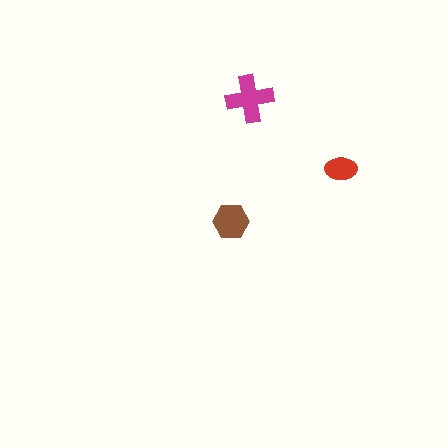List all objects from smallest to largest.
The red ellipse, the brown hexagon, the magenta cross.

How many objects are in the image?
There are 3 objects in the image.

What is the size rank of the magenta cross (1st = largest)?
1st.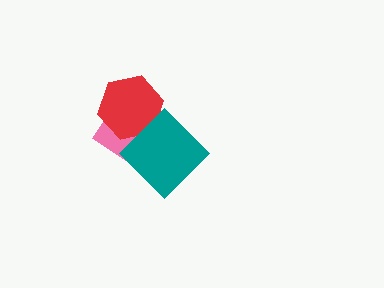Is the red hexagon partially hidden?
Yes, it is partially covered by another shape.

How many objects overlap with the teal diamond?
2 objects overlap with the teal diamond.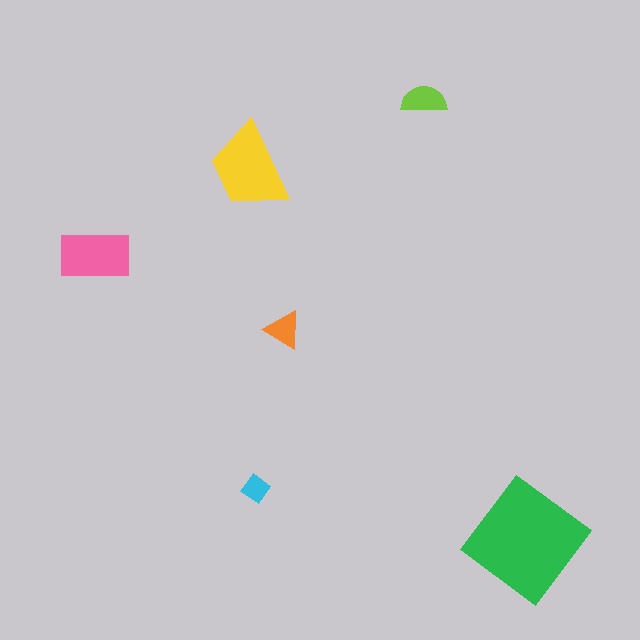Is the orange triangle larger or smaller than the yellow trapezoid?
Smaller.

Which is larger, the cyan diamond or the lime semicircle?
The lime semicircle.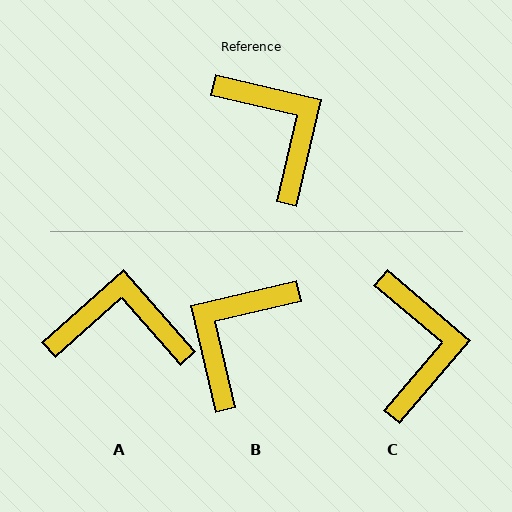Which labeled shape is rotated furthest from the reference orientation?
B, about 116 degrees away.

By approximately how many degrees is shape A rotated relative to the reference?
Approximately 55 degrees counter-clockwise.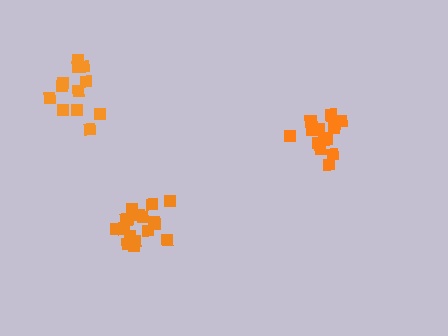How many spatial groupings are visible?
There are 3 spatial groupings.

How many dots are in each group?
Group 1: 12 dots, Group 2: 17 dots, Group 3: 18 dots (47 total).